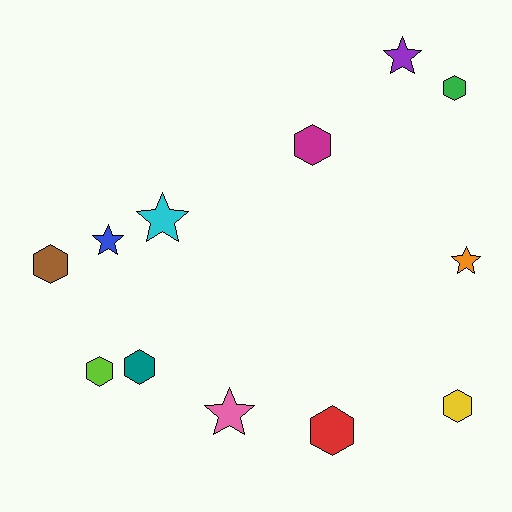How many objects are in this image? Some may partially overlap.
There are 12 objects.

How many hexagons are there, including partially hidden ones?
There are 7 hexagons.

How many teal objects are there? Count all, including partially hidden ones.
There is 1 teal object.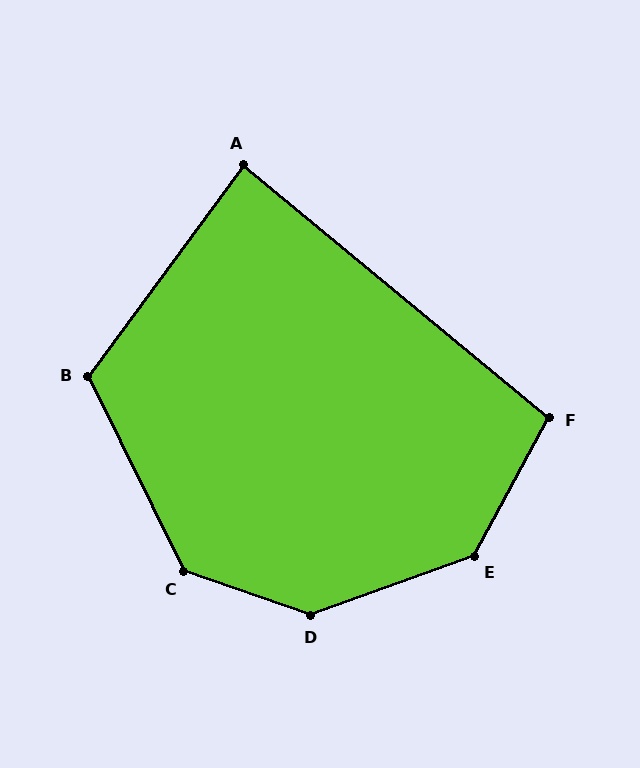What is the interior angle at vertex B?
Approximately 118 degrees (obtuse).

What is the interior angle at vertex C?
Approximately 135 degrees (obtuse).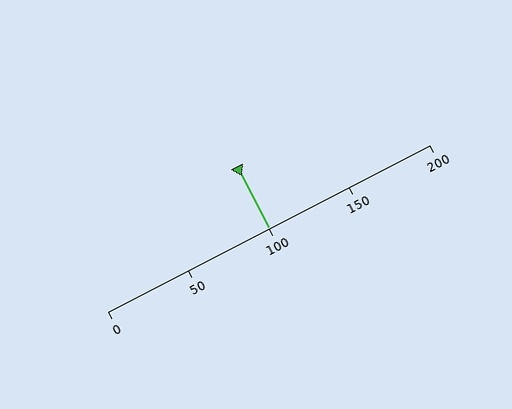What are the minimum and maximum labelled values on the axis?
The axis runs from 0 to 200.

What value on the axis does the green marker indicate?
The marker indicates approximately 100.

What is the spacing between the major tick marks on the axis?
The major ticks are spaced 50 apart.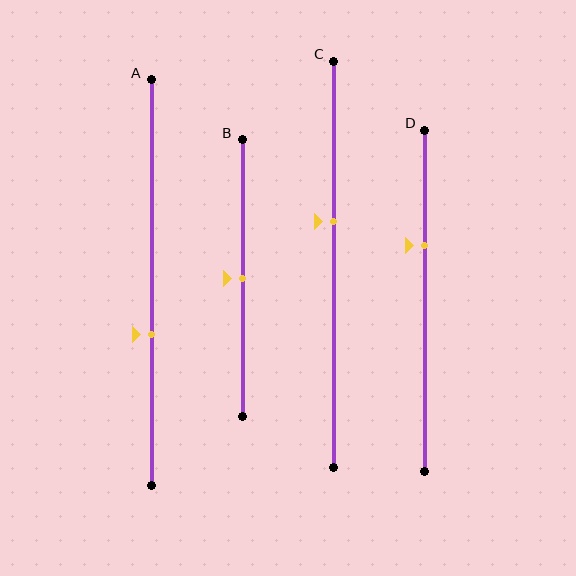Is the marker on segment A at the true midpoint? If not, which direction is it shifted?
No, the marker on segment A is shifted downward by about 13% of the segment length.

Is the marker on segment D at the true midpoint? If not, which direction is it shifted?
No, the marker on segment D is shifted upward by about 16% of the segment length.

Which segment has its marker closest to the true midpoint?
Segment B has its marker closest to the true midpoint.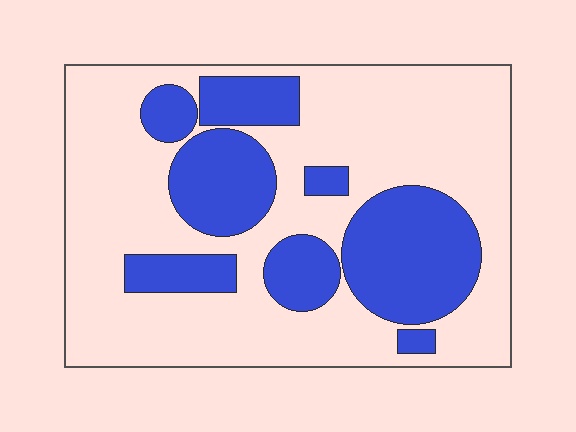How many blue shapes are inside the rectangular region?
8.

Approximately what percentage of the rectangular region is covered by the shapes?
Approximately 30%.